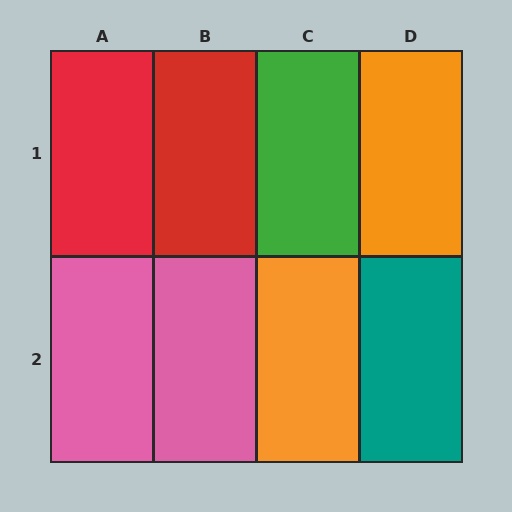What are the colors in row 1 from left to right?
Red, red, green, orange.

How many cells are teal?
1 cell is teal.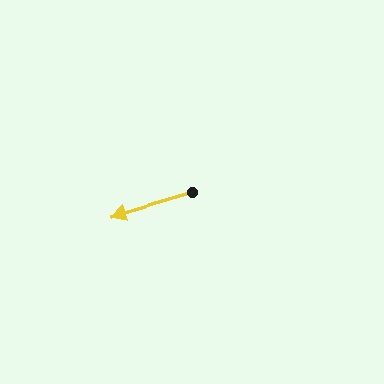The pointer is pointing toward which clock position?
Roughly 8 o'clock.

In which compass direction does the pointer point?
West.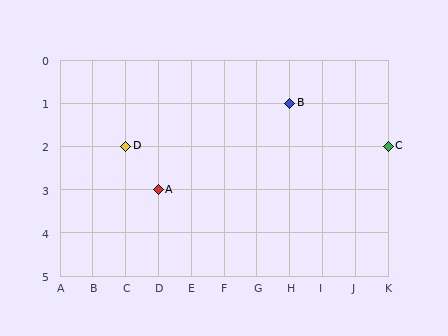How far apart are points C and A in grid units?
Points C and A are 7 columns and 1 row apart (about 7.1 grid units diagonally).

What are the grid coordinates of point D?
Point D is at grid coordinates (C, 2).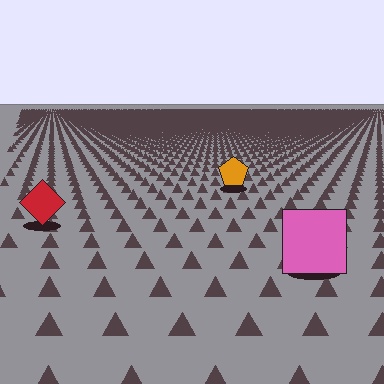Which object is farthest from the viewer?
The orange pentagon is farthest from the viewer. It appears smaller and the ground texture around it is denser.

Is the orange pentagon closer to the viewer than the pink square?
No. The pink square is closer — you can tell from the texture gradient: the ground texture is coarser near it.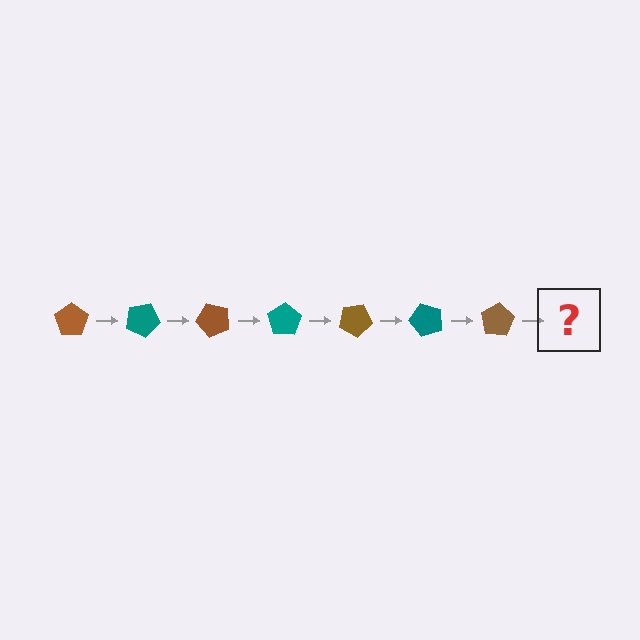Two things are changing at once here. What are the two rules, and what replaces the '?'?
The two rules are that it rotates 25 degrees each step and the color cycles through brown and teal. The '?' should be a teal pentagon, rotated 175 degrees from the start.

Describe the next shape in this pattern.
It should be a teal pentagon, rotated 175 degrees from the start.